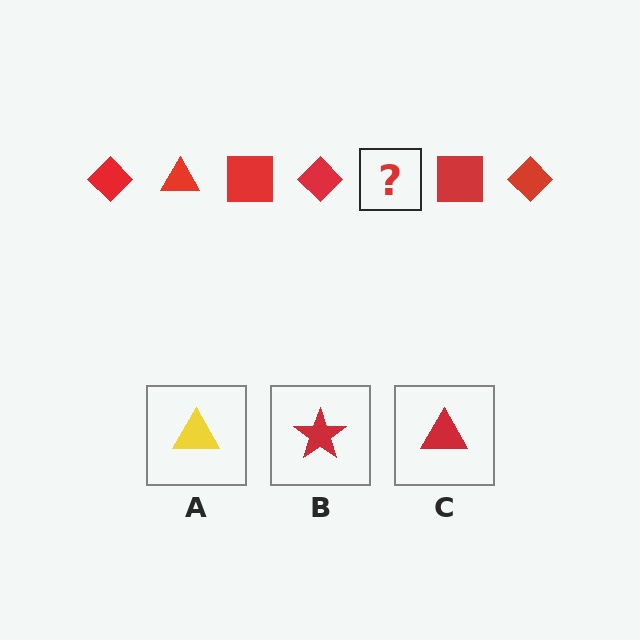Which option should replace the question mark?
Option C.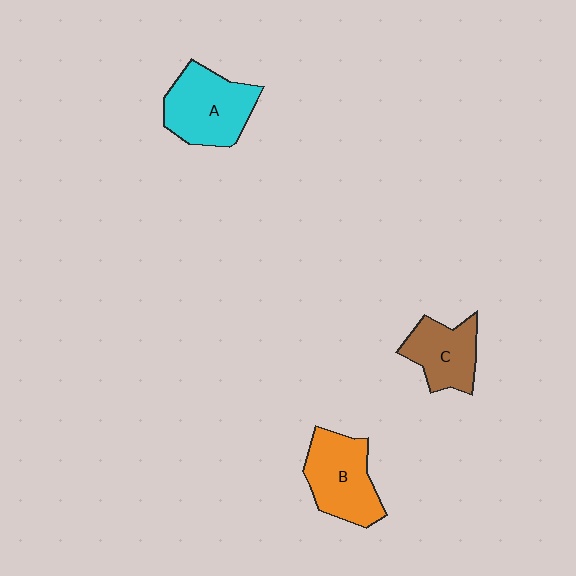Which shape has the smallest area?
Shape C (brown).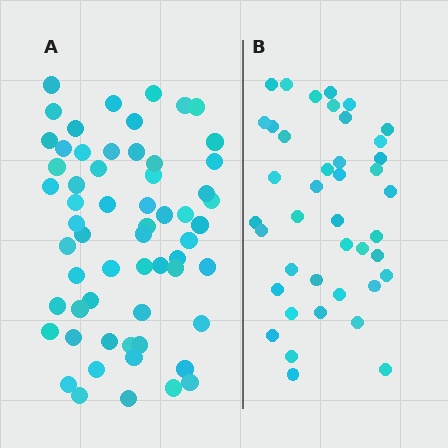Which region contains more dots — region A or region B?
Region A (the left region) has more dots.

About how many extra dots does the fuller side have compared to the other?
Region A has approximately 20 more dots than region B.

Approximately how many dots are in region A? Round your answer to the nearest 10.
About 60 dots.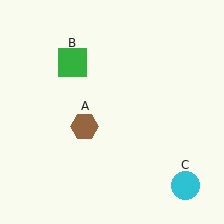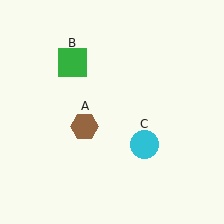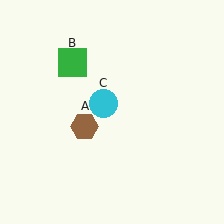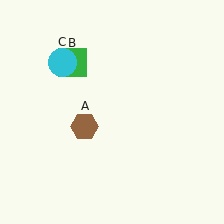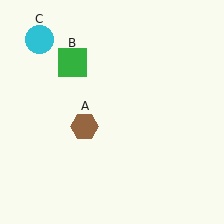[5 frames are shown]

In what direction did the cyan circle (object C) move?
The cyan circle (object C) moved up and to the left.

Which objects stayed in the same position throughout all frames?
Brown hexagon (object A) and green square (object B) remained stationary.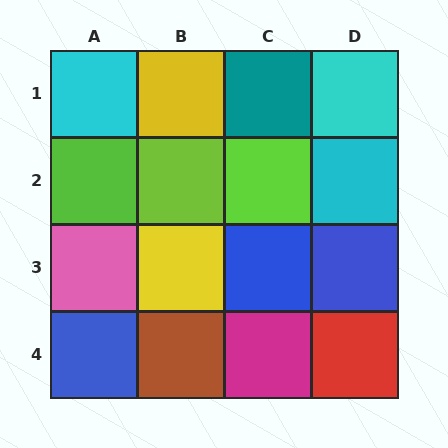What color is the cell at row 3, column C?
Blue.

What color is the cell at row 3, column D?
Blue.